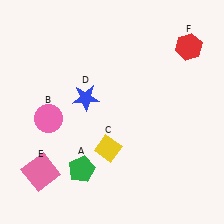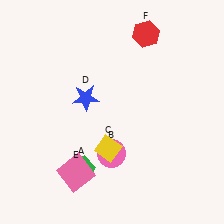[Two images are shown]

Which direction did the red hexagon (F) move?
The red hexagon (F) moved left.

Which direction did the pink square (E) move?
The pink square (E) moved right.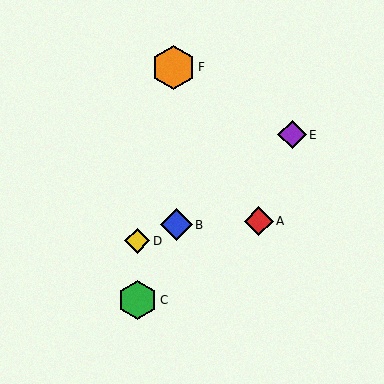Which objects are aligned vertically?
Objects C, D are aligned vertically.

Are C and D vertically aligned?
Yes, both are at x≈137.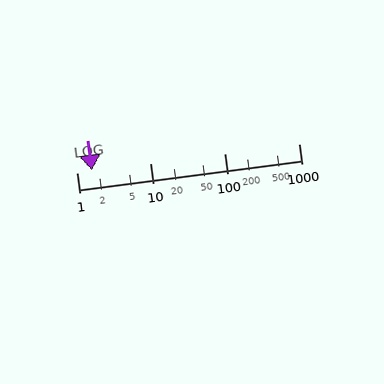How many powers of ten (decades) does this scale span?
The scale spans 3 decades, from 1 to 1000.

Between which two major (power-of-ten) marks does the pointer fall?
The pointer is between 1 and 10.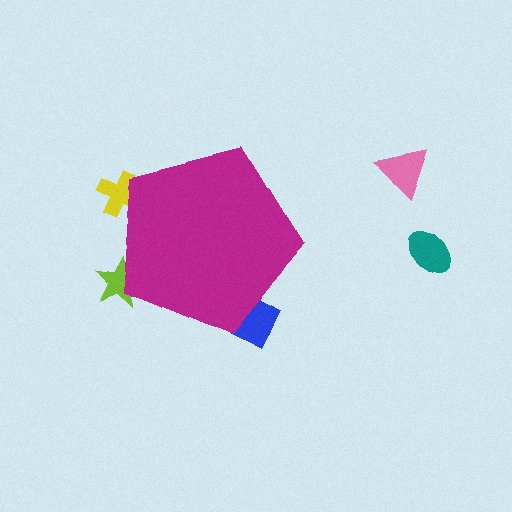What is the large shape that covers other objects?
A magenta pentagon.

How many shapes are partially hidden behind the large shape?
3 shapes are partially hidden.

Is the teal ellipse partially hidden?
No, the teal ellipse is fully visible.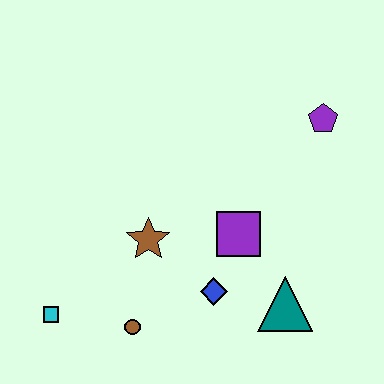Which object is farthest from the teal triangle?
The cyan square is farthest from the teal triangle.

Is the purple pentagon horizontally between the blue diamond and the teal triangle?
No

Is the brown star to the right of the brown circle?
Yes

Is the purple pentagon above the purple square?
Yes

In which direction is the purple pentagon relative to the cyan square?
The purple pentagon is to the right of the cyan square.